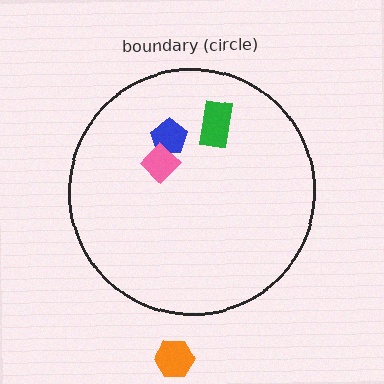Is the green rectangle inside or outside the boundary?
Inside.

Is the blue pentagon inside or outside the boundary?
Inside.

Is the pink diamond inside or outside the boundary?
Inside.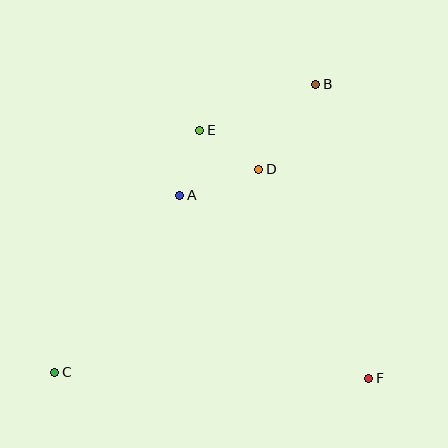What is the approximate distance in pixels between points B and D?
The distance between B and D is approximately 102 pixels.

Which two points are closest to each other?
Points A and E are closest to each other.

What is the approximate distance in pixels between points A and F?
The distance between A and F is approximately 263 pixels.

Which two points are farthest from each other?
Points B and C are farthest from each other.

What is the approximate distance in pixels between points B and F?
The distance between B and F is approximately 299 pixels.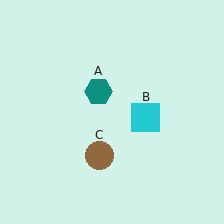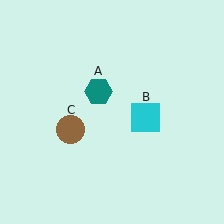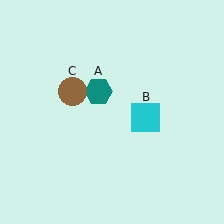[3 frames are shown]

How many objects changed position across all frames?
1 object changed position: brown circle (object C).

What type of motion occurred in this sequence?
The brown circle (object C) rotated clockwise around the center of the scene.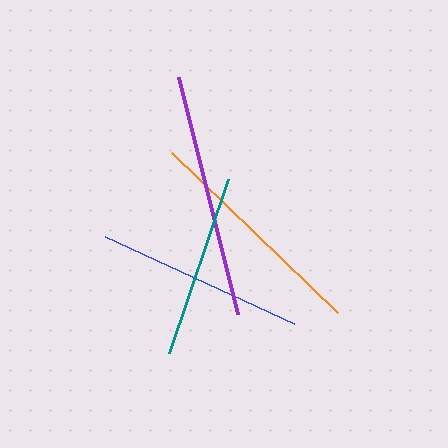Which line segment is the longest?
The purple line is the longest at approximately 244 pixels.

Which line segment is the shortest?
The teal line is the shortest at approximately 184 pixels.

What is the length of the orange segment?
The orange segment is approximately 230 pixels long.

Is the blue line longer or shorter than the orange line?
The orange line is longer than the blue line.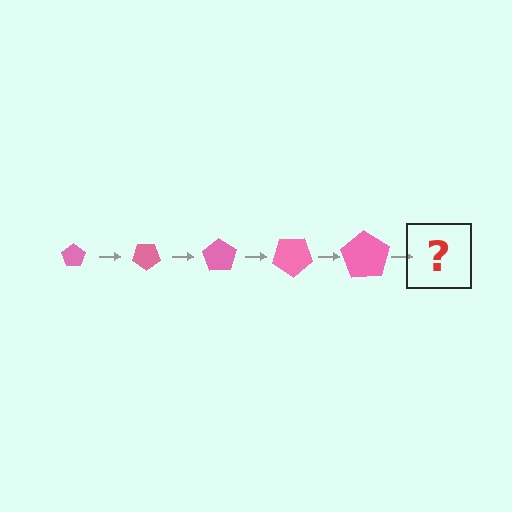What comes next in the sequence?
The next element should be a pentagon, larger than the previous one and rotated 175 degrees from the start.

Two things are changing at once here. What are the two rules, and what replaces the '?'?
The two rules are that the pentagon grows larger each step and it rotates 35 degrees each step. The '?' should be a pentagon, larger than the previous one and rotated 175 degrees from the start.